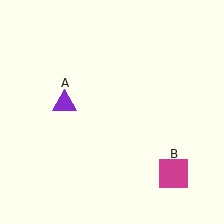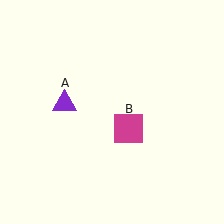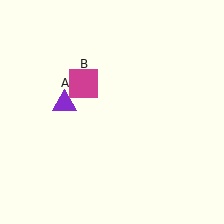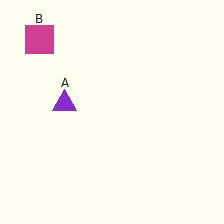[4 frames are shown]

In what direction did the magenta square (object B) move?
The magenta square (object B) moved up and to the left.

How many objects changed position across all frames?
1 object changed position: magenta square (object B).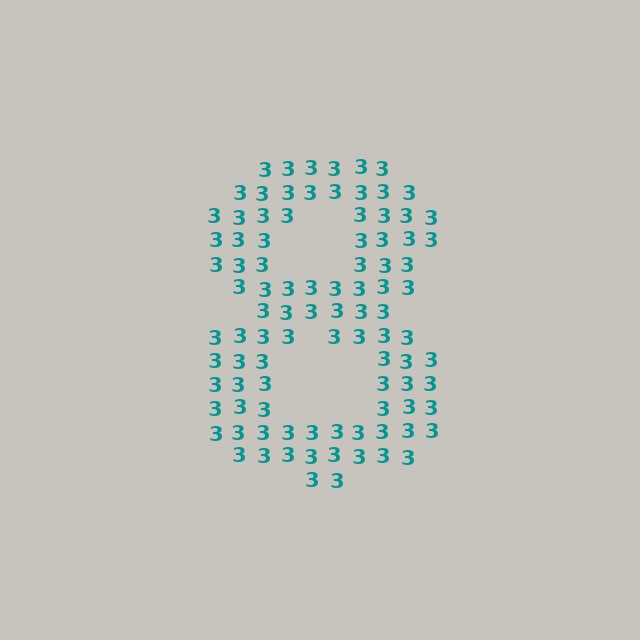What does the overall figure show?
The overall figure shows the digit 8.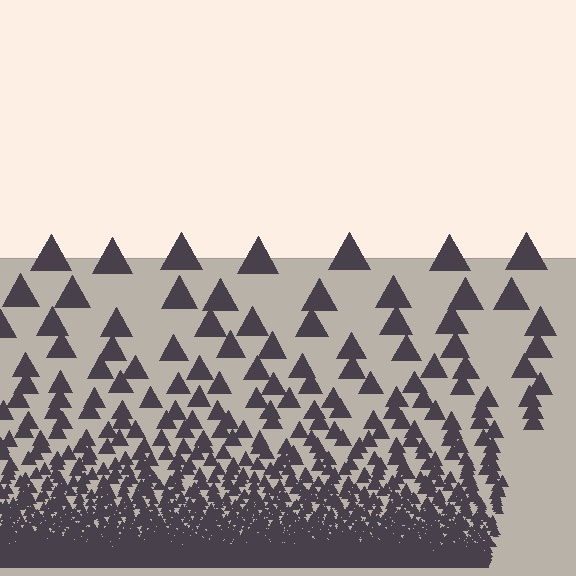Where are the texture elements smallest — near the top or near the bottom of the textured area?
Near the bottom.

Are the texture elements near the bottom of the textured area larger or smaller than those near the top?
Smaller. The gradient is inverted — elements near the bottom are smaller and denser.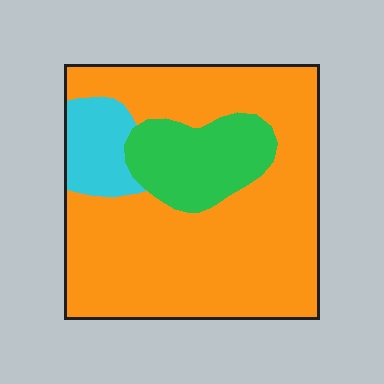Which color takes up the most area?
Orange, at roughly 75%.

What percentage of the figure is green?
Green takes up about one sixth (1/6) of the figure.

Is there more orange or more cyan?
Orange.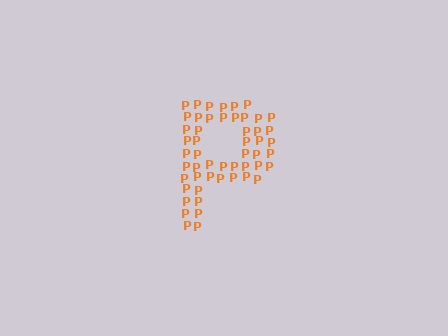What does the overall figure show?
The overall figure shows the letter P.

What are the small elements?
The small elements are letter P's.